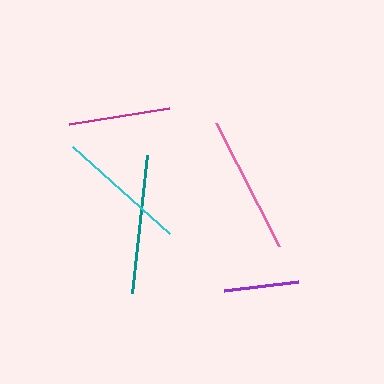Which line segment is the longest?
The teal line is the longest at approximately 139 pixels.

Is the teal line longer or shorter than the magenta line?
The teal line is longer than the magenta line.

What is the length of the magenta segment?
The magenta segment is approximately 101 pixels long.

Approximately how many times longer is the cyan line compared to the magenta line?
The cyan line is approximately 1.3 times the length of the magenta line.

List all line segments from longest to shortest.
From longest to shortest: teal, pink, cyan, magenta, purple.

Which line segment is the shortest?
The purple line is the shortest at approximately 75 pixels.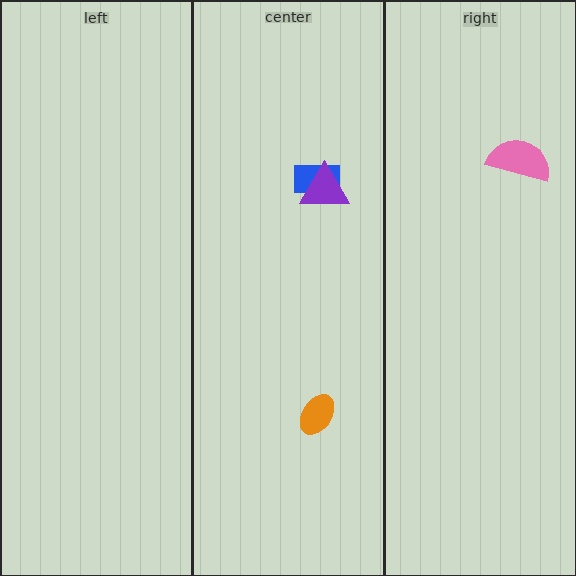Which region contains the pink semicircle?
The right region.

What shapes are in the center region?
The orange ellipse, the blue rectangle, the purple triangle.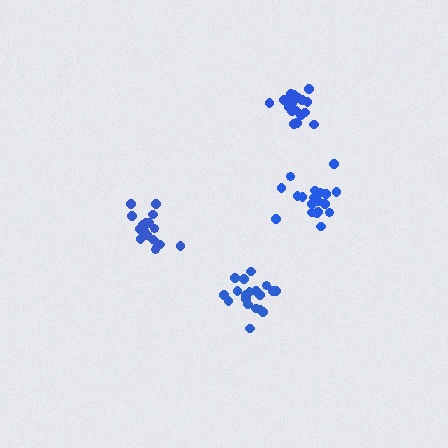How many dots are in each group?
Group 1: 17 dots, Group 2: 19 dots, Group 3: 19 dots, Group 4: 19 dots (74 total).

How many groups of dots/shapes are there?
There are 4 groups.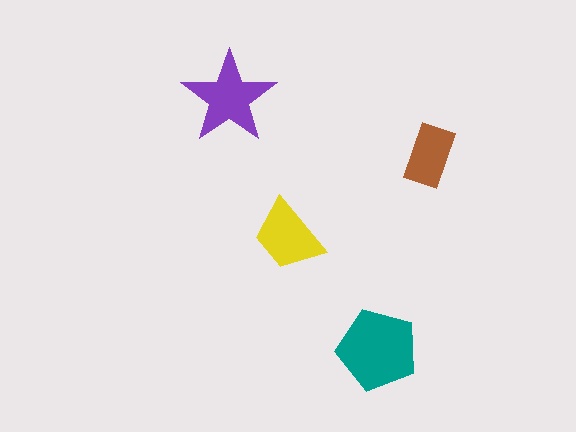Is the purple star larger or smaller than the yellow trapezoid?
Larger.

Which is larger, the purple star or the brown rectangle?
The purple star.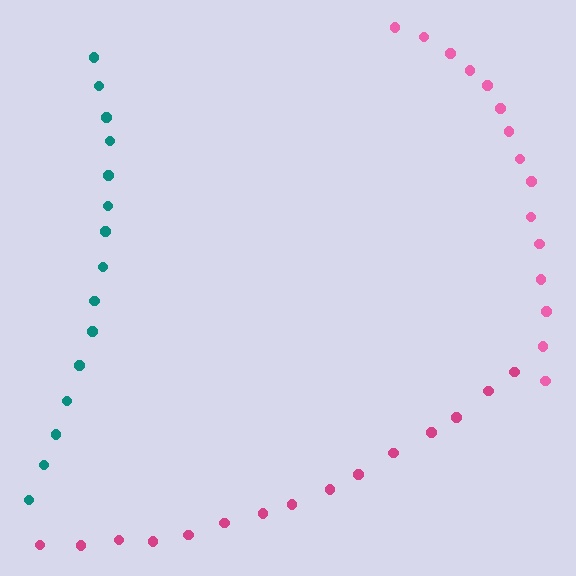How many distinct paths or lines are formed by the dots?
There are 3 distinct paths.